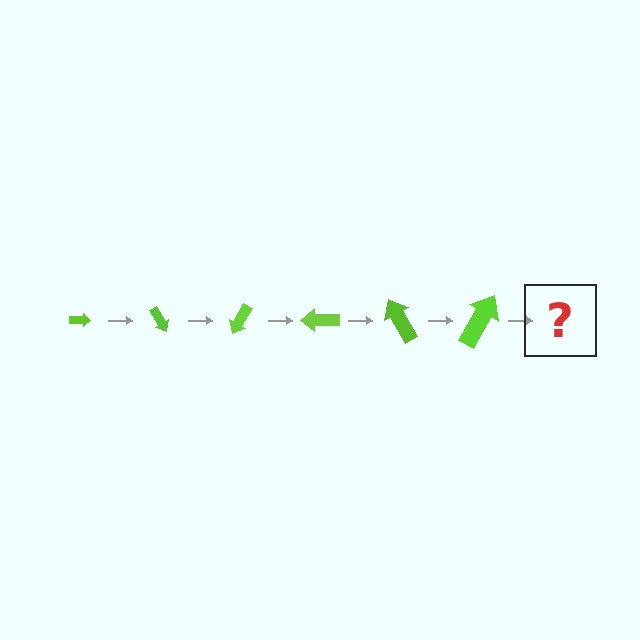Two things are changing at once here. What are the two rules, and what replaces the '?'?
The two rules are that the arrow grows larger each step and it rotates 60 degrees each step. The '?' should be an arrow, larger than the previous one and rotated 360 degrees from the start.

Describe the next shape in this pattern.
It should be an arrow, larger than the previous one and rotated 360 degrees from the start.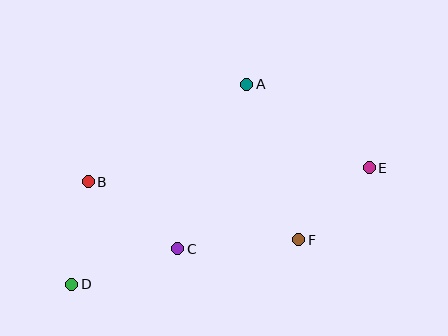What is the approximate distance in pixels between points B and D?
The distance between B and D is approximately 104 pixels.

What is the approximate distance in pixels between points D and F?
The distance between D and F is approximately 231 pixels.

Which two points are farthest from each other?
Points D and E are farthest from each other.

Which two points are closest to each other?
Points E and F are closest to each other.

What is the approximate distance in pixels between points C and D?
The distance between C and D is approximately 112 pixels.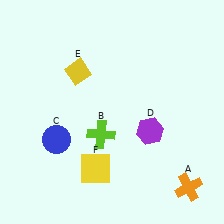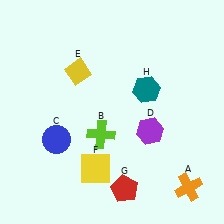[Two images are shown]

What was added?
A red pentagon (G), a teal hexagon (H) were added in Image 2.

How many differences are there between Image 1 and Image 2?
There are 2 differences between the two images.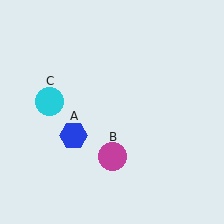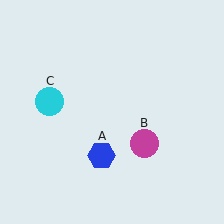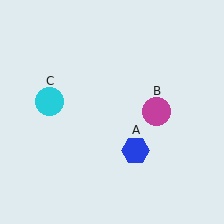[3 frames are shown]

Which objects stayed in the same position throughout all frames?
Cyan circle (object C) remained stationary.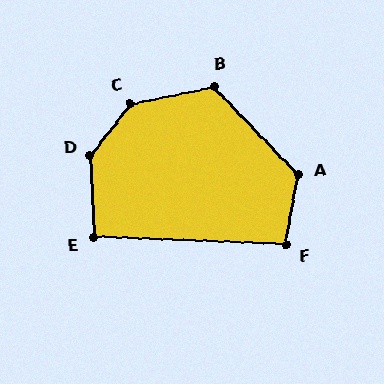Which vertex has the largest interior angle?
D, at approximately 140 degrees.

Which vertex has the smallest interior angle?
E, at approximately 95 degrees.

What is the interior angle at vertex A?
Approximately 126 degrees (obtuse).